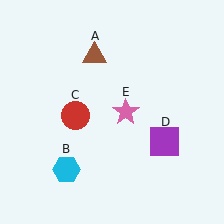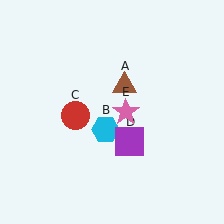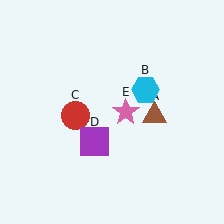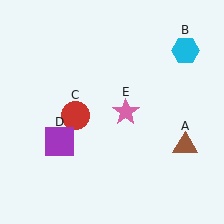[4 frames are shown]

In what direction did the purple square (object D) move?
The purple square (object D) moved left.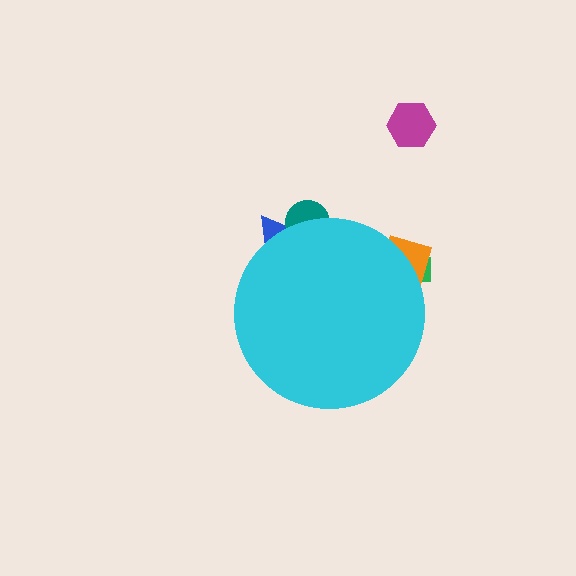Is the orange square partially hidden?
Yes, the orange square is partially hidden behind the cyan circle.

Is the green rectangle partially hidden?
Yes, the green rectangle is partially hidden behind the cyan circle.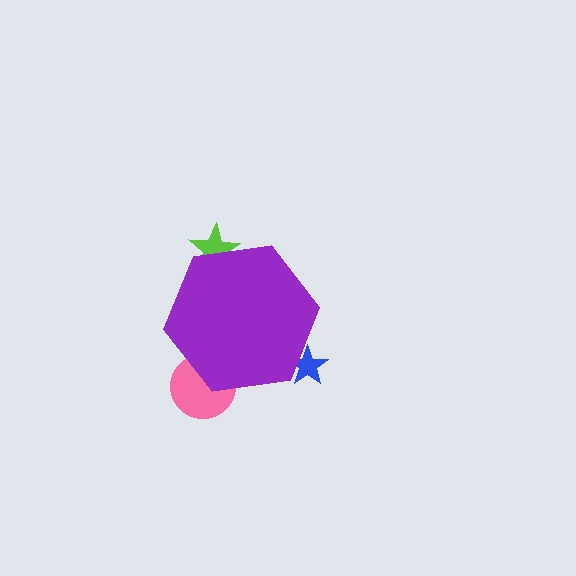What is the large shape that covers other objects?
A purple hexagon.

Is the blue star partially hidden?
Yes, the blue star is partially hidden behind the purple hexagon.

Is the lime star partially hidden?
Yes, the lime star is partially hidden behind the purple hexagon.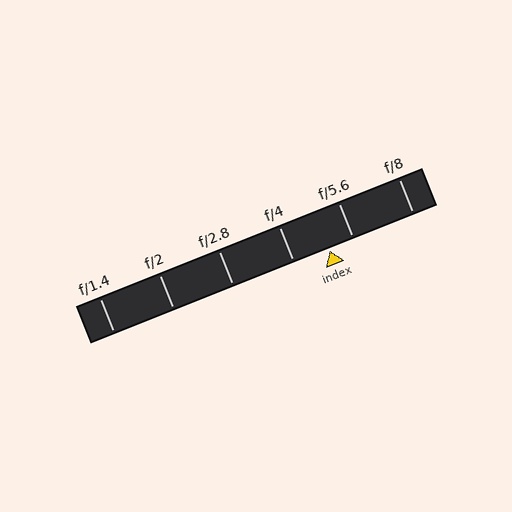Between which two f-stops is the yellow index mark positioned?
The index mark is between f/4 and f/5.6.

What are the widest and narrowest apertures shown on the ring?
The widest aperture shown is f/1.4 and the narrowest is f/8.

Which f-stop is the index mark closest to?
The index mark is closest to f/5.6.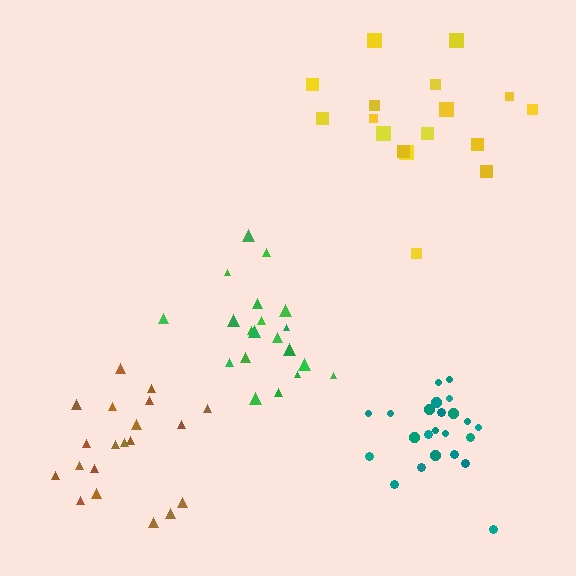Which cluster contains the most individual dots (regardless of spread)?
Teal (23).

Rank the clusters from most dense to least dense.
teal, green, brown, yellow.